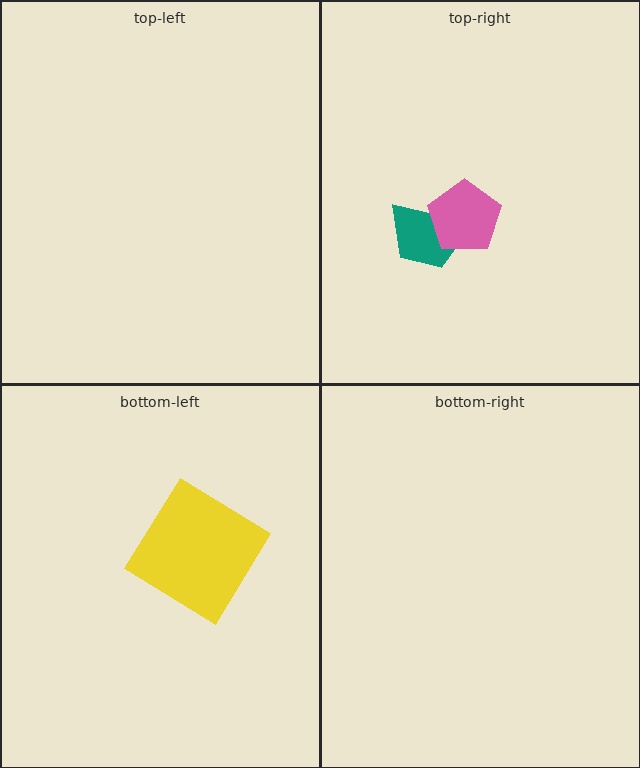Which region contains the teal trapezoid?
The top-right region.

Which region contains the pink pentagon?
The top-right region.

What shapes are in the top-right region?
The teal trapezoid, the pink pentagon.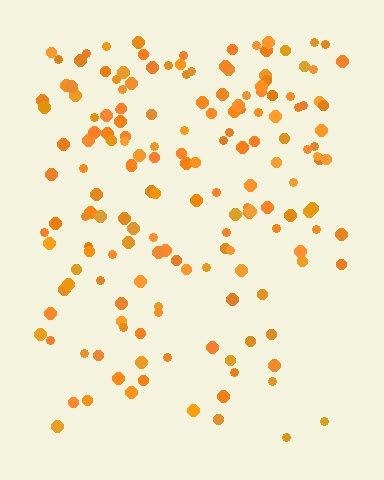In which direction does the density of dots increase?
From bottom to top, with the top side densest.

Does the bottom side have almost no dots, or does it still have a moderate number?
Still a moderate number, just noticeably fewer than the top.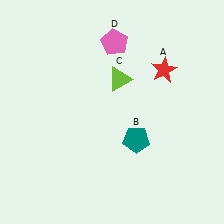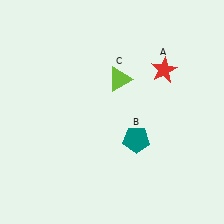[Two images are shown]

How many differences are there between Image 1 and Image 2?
There is 1 difference between the two images.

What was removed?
The pink pentagon (D) was removed in Image 2.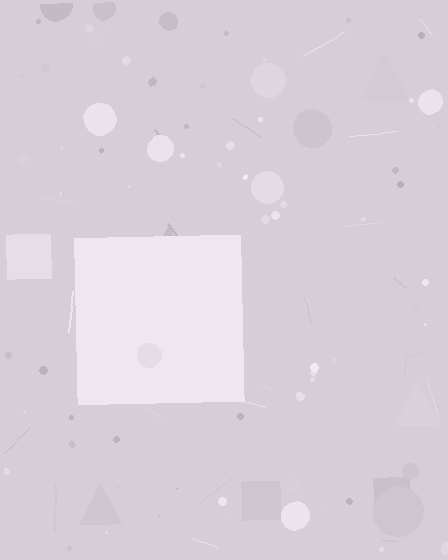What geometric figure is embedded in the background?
A square is embedded in the background.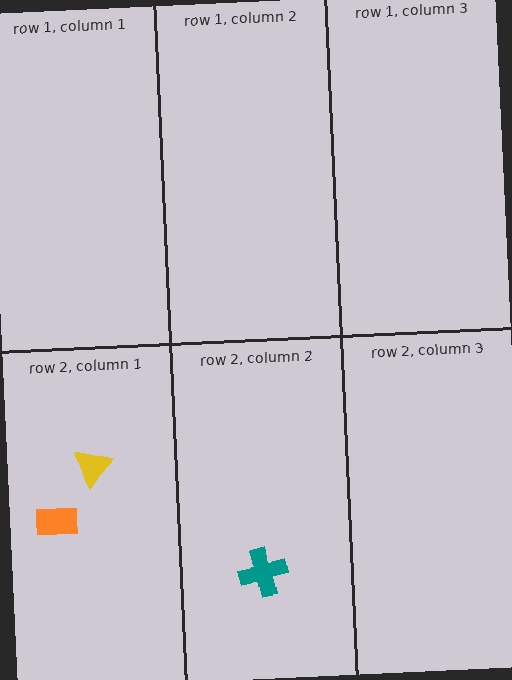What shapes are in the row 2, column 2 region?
The teal cross.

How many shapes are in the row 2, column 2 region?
1.